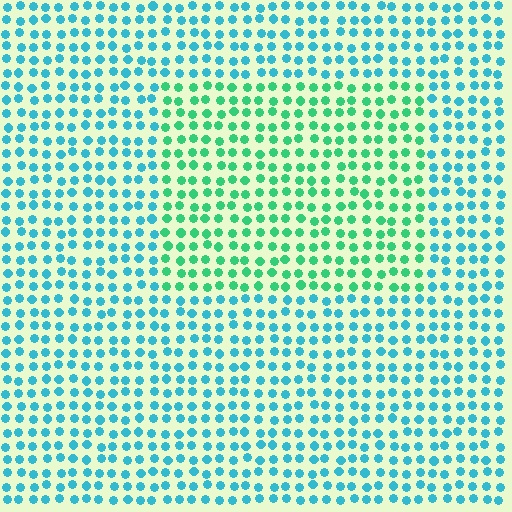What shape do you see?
I see a rectangle.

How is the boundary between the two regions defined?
The boundary is defined purely by a slight shift in hue (about 41 degrees). Spacing, size, and orientation are identical on both sides.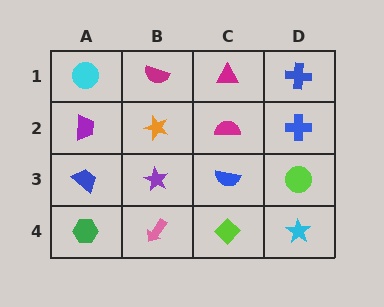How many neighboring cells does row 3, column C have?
4.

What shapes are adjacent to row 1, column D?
A blue cross (row 2, column D), a magenta triangle (row 1, column C).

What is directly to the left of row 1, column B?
A cyan circle.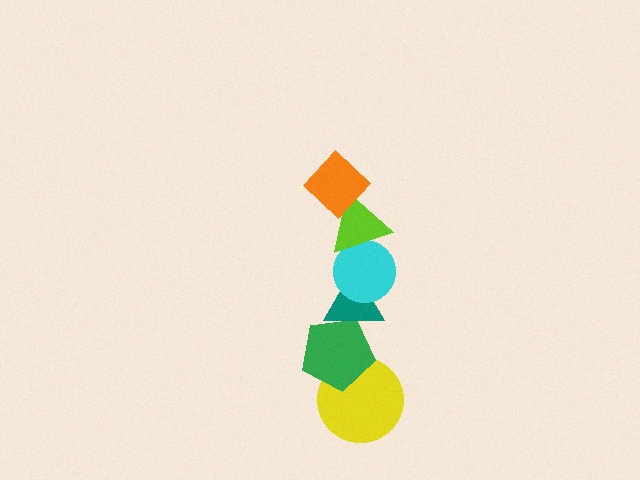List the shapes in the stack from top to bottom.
From top to bottom: the orange diamond, the lime triangle, the cyan circle, the teal triangle, the green pentagon, the yellow circle.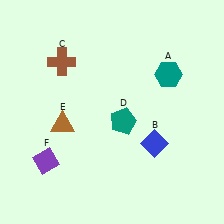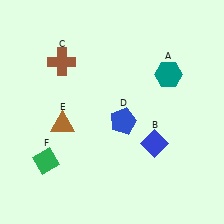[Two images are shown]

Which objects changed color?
D changed from teal to blue. F changed from purple to green.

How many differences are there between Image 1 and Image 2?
There are 2 differences between the two images.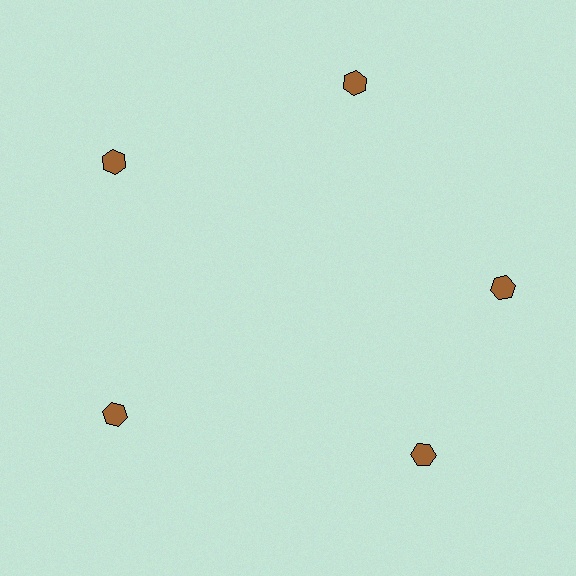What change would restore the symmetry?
The symmetry would be restored by rotating it back into even spacing with its neighbors so that all 5 hexagons sit at equal angles and equal distance from the center.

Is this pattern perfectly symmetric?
No. The 5 brown hexagons are arranged in a ring, but one element near the 5 o'clock position is rotated out of alignment along the ring, breaking the 5-fold rotational symmetry.